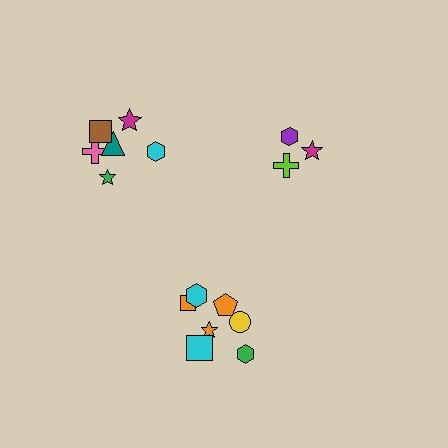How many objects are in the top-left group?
There are 6 objects.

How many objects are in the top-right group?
There are 3 objects.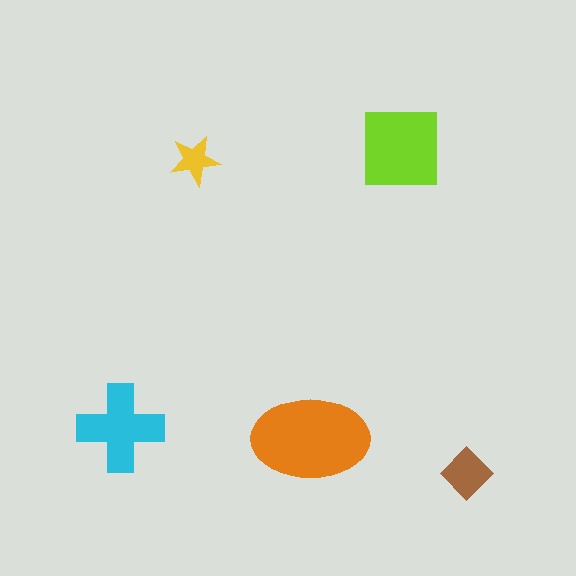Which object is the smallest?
The yellow star.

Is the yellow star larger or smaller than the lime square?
Smaller.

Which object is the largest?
The orange ellipse.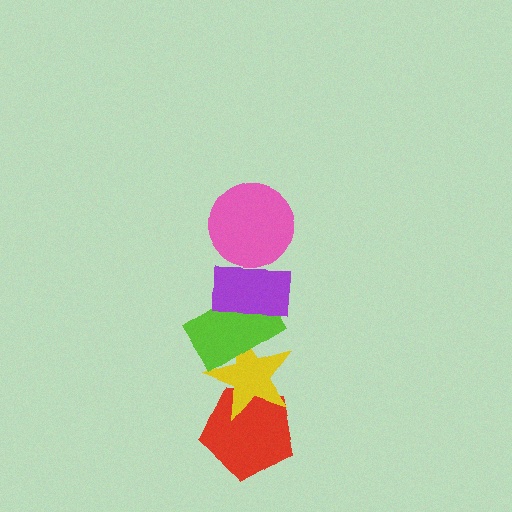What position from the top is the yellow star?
The yellow star is 4th from the top.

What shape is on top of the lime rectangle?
The purple rectangle is on top of the lime rectangle.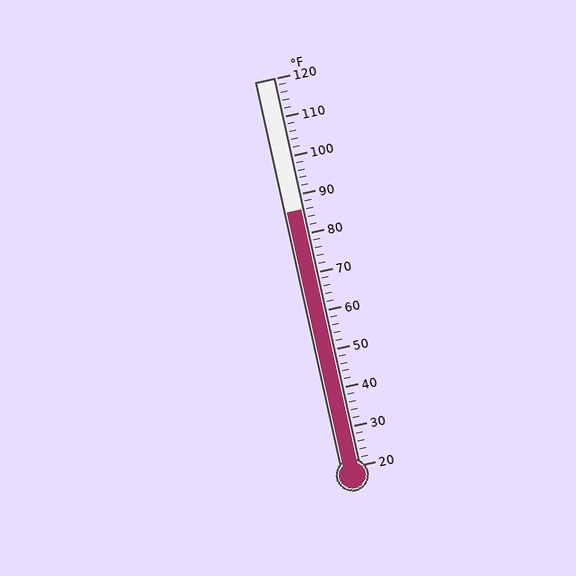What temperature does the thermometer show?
The thermometer shows approximately 86°F.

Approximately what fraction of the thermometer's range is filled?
The thermometer is filled to approximately 65% of its range.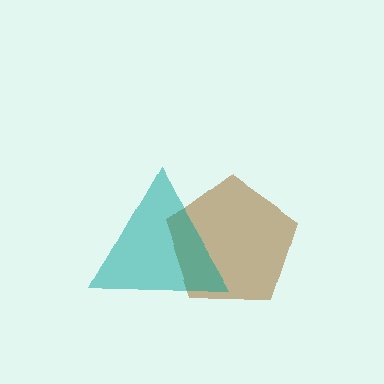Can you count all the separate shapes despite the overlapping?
Yes, there are 2 separate shapes.